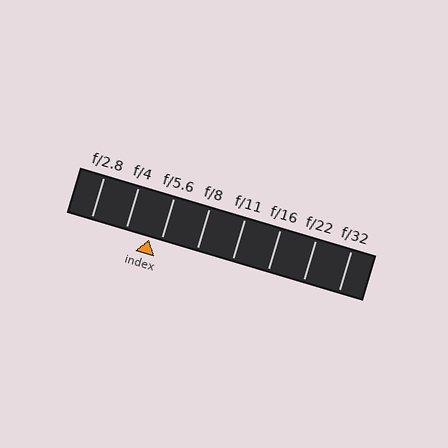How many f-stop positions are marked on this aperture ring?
There are 8 f-stop positions marked.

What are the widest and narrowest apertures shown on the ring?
The widest aperture shown is f/2.8 and the narrowest is f/32.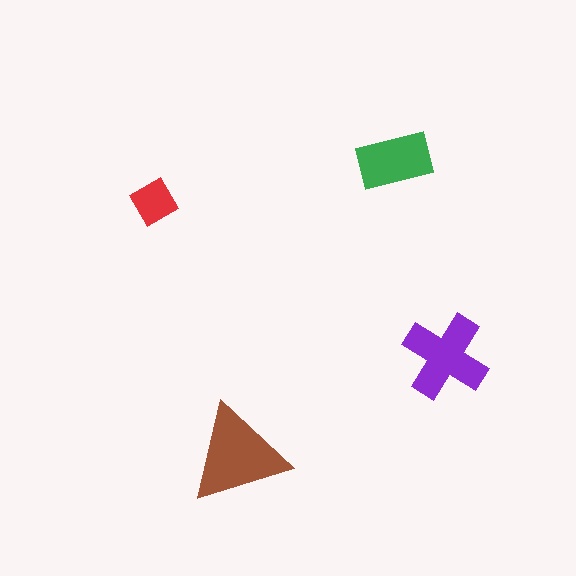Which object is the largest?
The brown triangle.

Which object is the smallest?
The red diamond.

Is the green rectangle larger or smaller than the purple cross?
Smaller.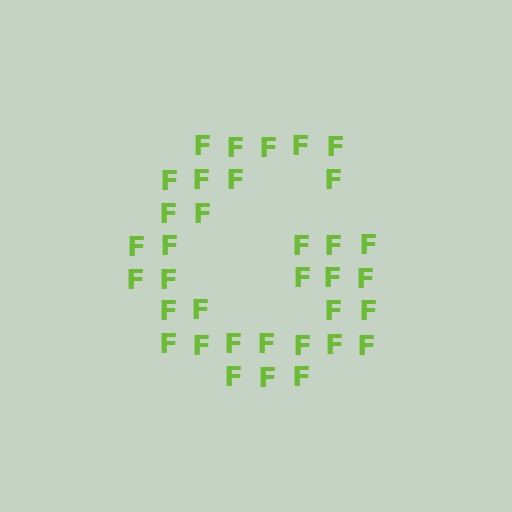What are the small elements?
The small elements are letter F's.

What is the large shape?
The large shape is the letter G.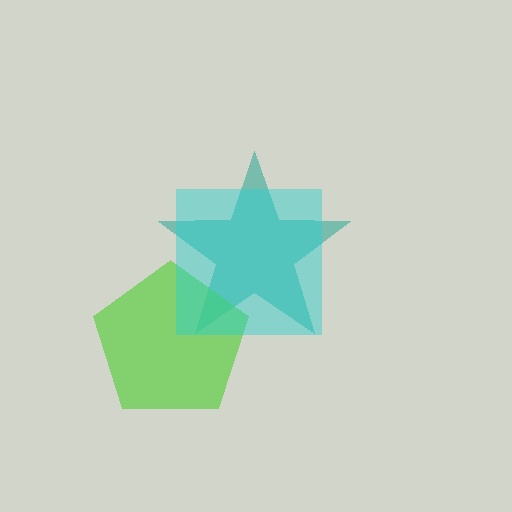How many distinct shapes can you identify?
There are 3 distinct shapes: a teal star, a lime pentagon, a cyan square.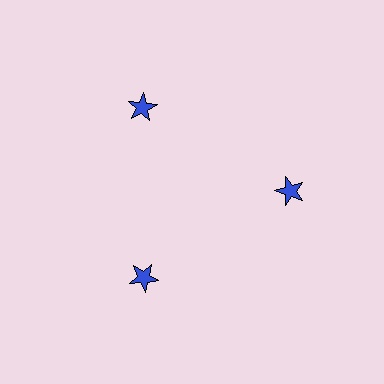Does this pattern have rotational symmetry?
Yes, this pattern has 3-fold rotational symmetry. It looks the same after rotating 120 degrees around the center.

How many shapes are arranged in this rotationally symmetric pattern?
There are 3 shapes, arranged in 3 groups of 1.